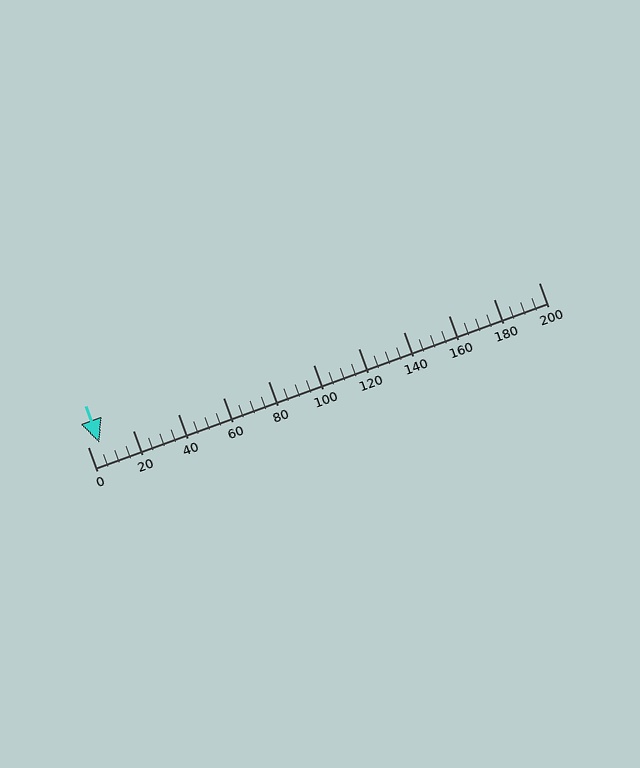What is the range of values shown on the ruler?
The ruler shows values from 0 to 200.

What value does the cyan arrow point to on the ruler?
The cyan arrow points to approximately 5.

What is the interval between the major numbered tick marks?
The major tick marks are spaced 20 units apart.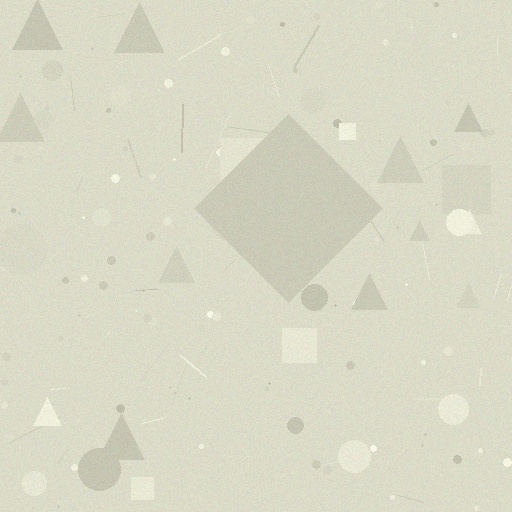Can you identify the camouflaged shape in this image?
The camouflaged shape is a diamond.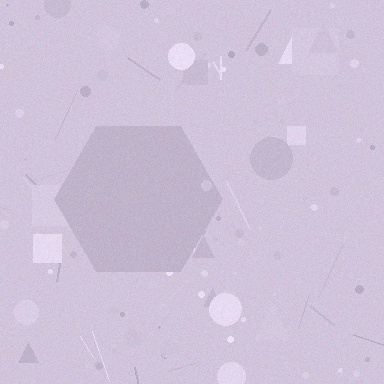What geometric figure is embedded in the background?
A hexagon is embedded in the background.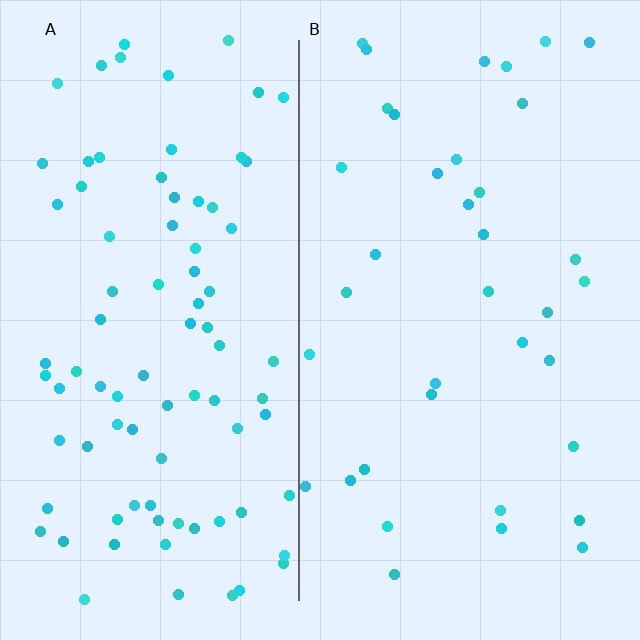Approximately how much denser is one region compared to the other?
Approximately 2.3× — region A over region B.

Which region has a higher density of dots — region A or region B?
A (the left).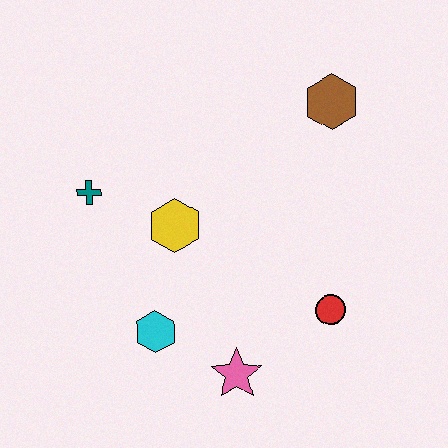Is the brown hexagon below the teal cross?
No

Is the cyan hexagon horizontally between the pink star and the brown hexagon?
No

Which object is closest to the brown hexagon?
The yellow hexagon is closest to the brown hexagon.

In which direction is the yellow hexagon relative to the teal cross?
The yellow hexagon is to the right of the teal cross.